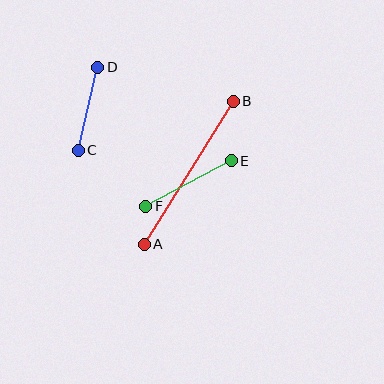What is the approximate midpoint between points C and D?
The midpoint is at approximately (88, 109) pixels.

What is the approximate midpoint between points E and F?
The midpoint is at approximately (189, 184) pixels.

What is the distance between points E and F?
The distance is approximately 97 pixels.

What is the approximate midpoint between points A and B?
The midpoint is at approximately (189, 173) pixels.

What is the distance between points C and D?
The distance is approximately 85 pixels.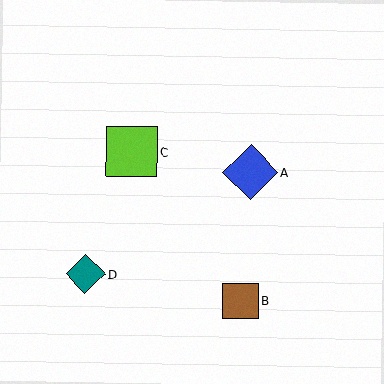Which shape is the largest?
The blue diamond (labeled A) is the largest.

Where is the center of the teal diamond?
The center of the teal diamond is at (85, 274).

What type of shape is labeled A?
Shape A is a blue diamond.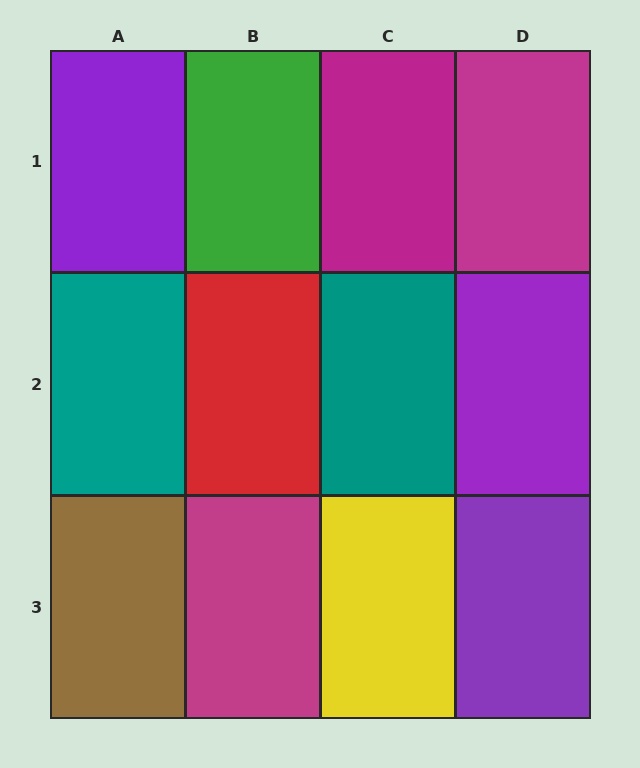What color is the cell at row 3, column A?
Brown.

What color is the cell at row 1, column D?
Magenta.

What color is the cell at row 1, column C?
Magenta.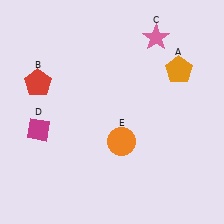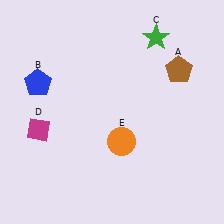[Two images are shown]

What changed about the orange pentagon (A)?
In Image 1, A is orange. In Image 2, it changed to brown.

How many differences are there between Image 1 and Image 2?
There are 3 differences between the two images.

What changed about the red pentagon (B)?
In Image 1, B is red. In Image 2, it changed to blue.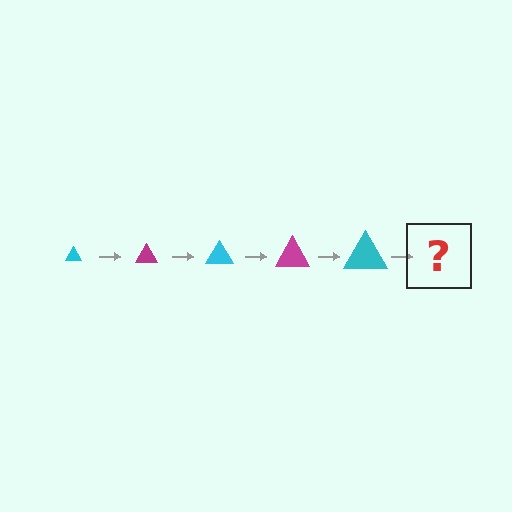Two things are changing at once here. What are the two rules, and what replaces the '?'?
The two rules are that the triangle grows larger each step and the color cycles through cyan and magenta. The '?' should be a magenta triangle, larger than the previous one.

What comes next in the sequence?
The next element should be a magenta triangle, larger than the previous one.